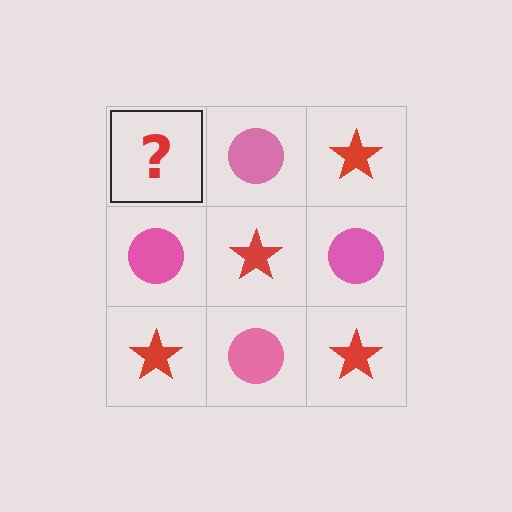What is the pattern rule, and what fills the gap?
The rule is that it alternates red star and pink circle in a checkerboard pattern. The gap should be filled with a red star.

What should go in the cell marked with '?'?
The missing cell should contain a red star.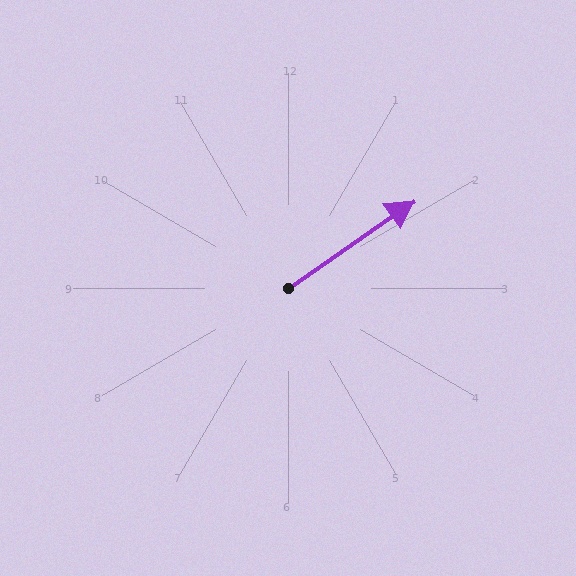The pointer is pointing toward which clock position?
Roughly 2 o'clock.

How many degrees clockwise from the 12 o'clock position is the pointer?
Approximately 55 degrees.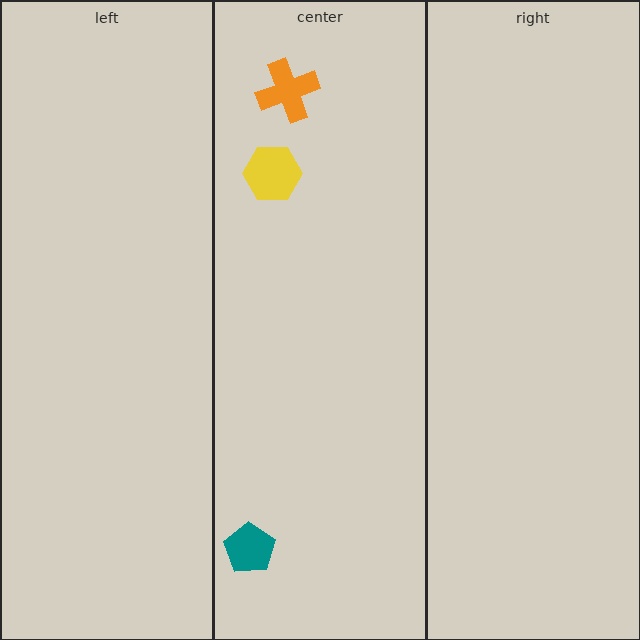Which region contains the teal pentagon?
The center region.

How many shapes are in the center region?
3.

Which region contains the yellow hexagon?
The center region.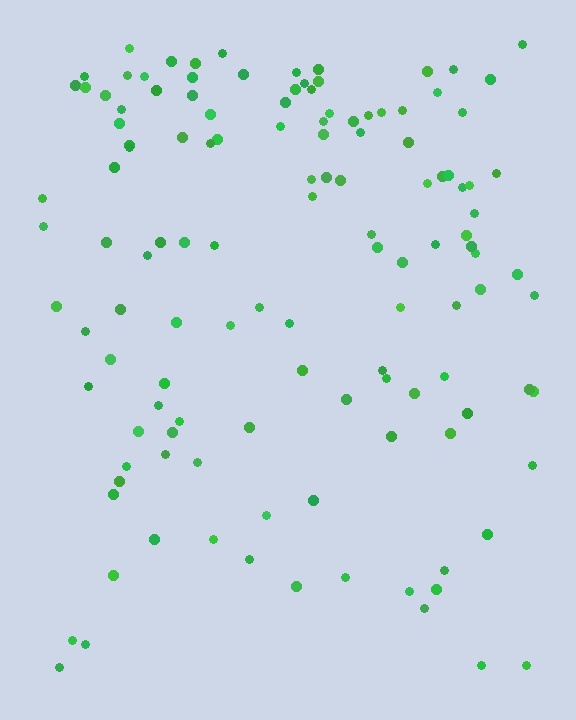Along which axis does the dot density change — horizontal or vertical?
Vertical.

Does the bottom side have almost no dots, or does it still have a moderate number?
Still a moderate number, just noticeably fewer than the top.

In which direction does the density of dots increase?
From bottom to top, with the top side densest.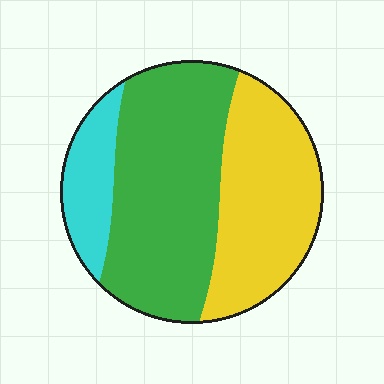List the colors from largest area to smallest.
From largest to smallest: green, yellow, cyan.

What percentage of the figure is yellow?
Yellow covers roughly 35% of the figure.